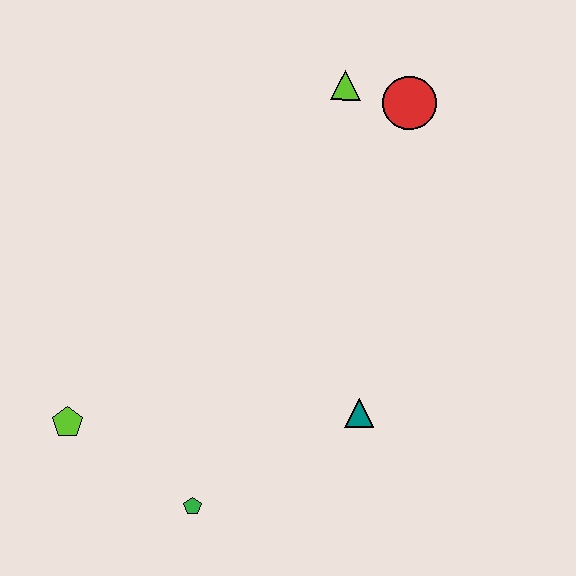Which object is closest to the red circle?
The lime triangle is closest to the red circle.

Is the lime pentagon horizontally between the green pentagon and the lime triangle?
No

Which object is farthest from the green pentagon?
The red circle is farthest from the green pentagon.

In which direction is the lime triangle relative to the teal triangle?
The lime triangle is above the teal triangle.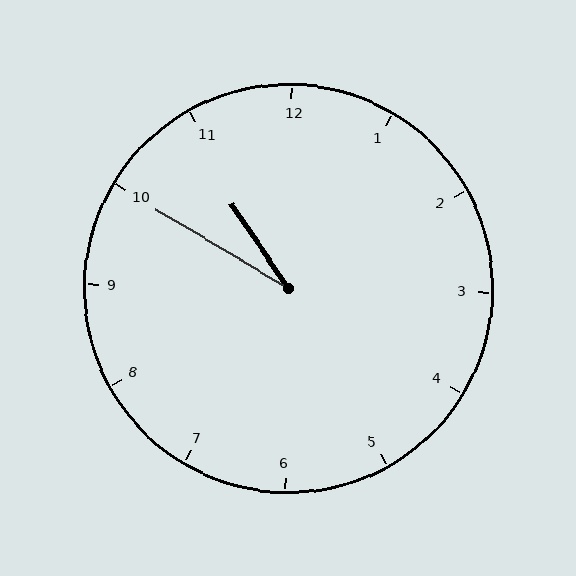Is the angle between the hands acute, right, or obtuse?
It is acute.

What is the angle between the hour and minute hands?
Approximately 25 degrees.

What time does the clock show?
10:50.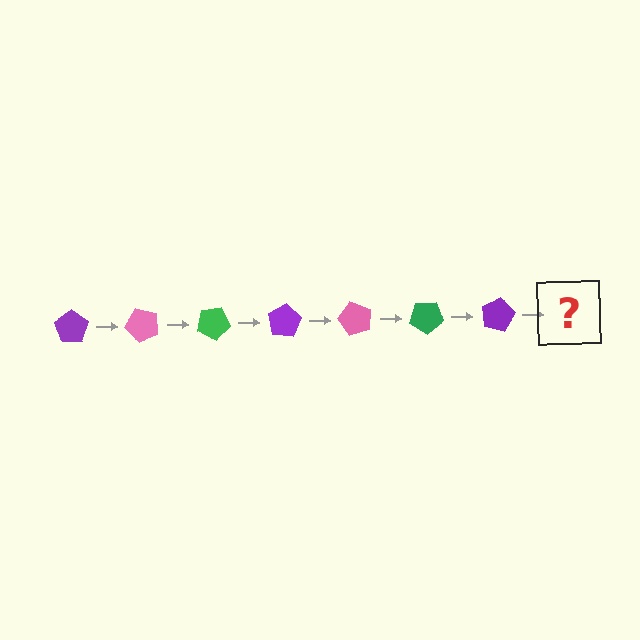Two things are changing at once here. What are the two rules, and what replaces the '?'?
The two rules are that it rotates 50 degrees each step and the color cycles through purple, pink, and green. The '?' should be a pink pentagon, rotated 350 degrees from the start.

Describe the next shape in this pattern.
It should be a pink pentagon, rotated 350 degrees from the start.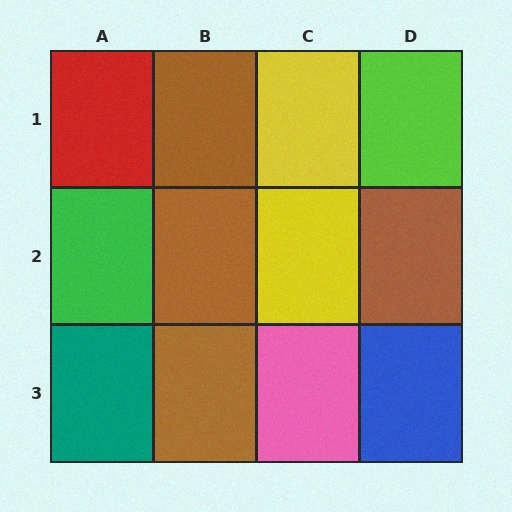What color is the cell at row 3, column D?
Blue.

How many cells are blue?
1 cell is blue.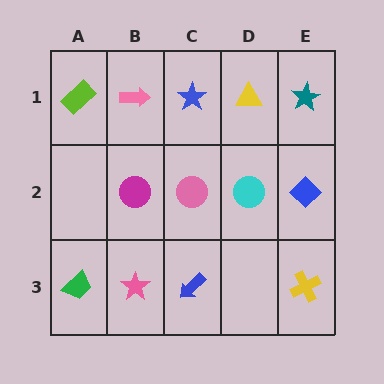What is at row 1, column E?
A teal star.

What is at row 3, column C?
A blue arrow.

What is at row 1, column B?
A pink arrow.